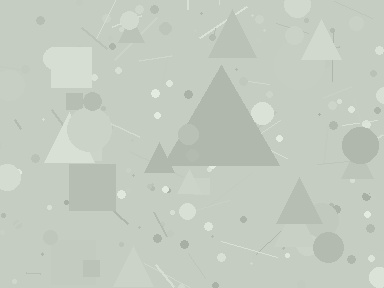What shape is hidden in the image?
A triangle is hidden in the image.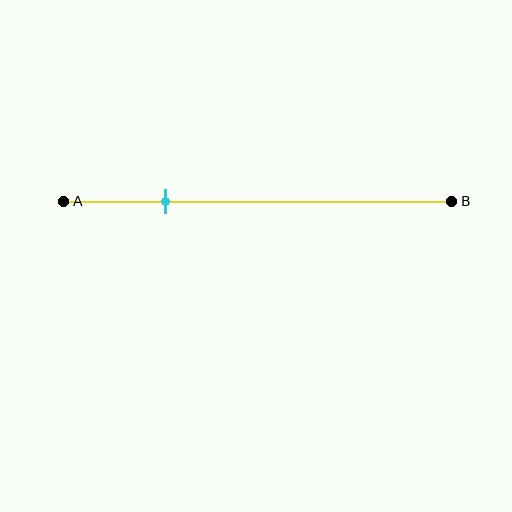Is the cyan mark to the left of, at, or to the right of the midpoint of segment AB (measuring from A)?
The cyan mark is to the left of the midpoint of segment AB.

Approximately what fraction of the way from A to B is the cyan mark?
The cyan mark is approximately 25% of the way from A to B.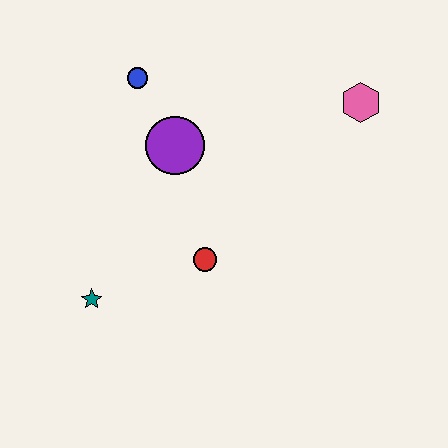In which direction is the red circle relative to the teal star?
The red circle is to the right of the teal star.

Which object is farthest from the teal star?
The pink hexagon is farthest from the teal star.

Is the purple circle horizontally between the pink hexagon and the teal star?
Yes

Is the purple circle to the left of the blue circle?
No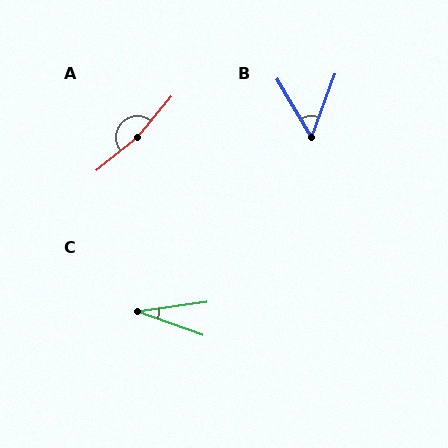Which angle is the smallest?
C, at approximately 28 degrees.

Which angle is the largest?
A, at approximately 169 degrees.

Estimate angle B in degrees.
Approximately 51 degrees.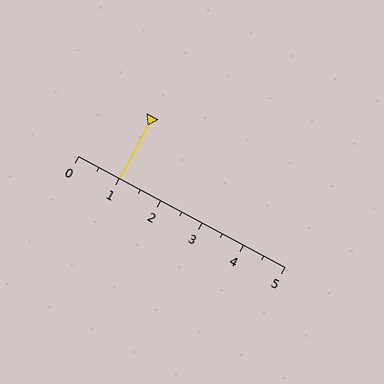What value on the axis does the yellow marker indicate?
The marker indicates approximately 1.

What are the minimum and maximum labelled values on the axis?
The axis runs from 0 to 5.